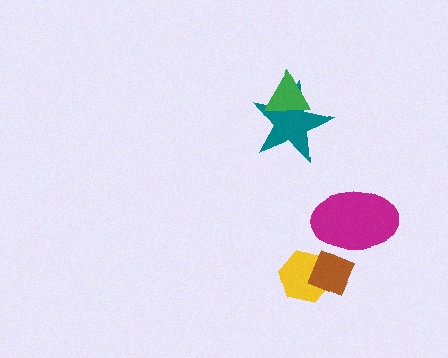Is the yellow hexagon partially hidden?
Yes, it is partially covered by another shape.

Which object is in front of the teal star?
The green triangle is in front of the teal star.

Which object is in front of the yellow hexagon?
The brown diamond is in front of the yellow hexagon.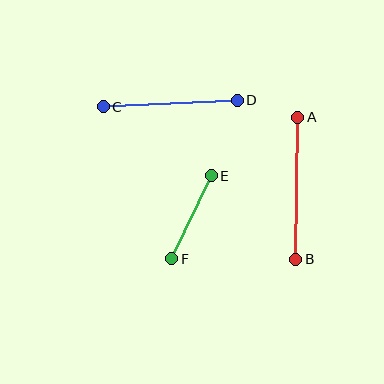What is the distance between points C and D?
The distance is approximately 134 pixels.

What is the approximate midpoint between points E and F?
The midpoint is at approximately (192, 217) pixels.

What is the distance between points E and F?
The distance is approximately 92 pixels.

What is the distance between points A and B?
The distance is approximately 142 pixels.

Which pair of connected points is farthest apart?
Points A and B are farthest apart.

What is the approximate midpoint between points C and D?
The midpoint is at approximately (170, 104) pixels.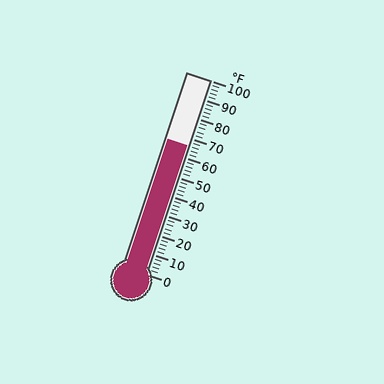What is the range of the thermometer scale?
The thermometer scale ranges from 0°F to 100°F.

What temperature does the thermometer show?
The thermometer shows approximately 66°F.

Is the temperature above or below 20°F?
The temperature is above 20°F.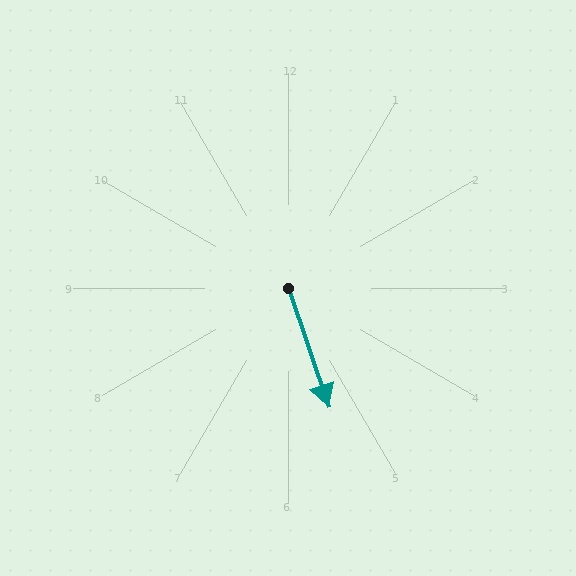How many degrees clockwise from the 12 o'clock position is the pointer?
Approximately 161 degrees.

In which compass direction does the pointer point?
South.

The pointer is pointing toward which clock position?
Roughly 5 o'clock.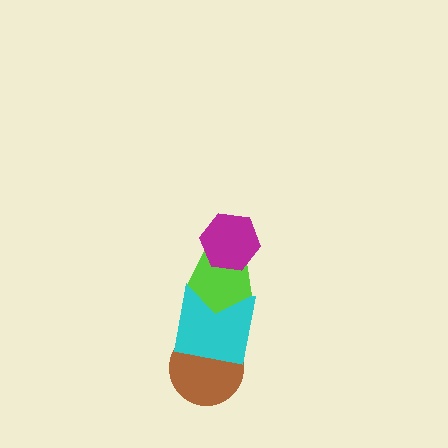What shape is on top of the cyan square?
The lime pentagon is on top of the cyan square.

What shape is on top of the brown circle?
The cyan square is on top of the brown circle.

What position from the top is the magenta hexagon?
The magenta hexagon is 1st from the top.